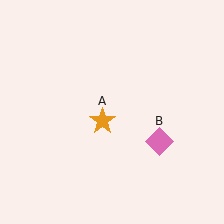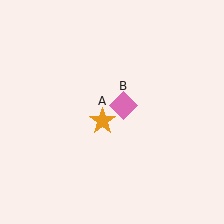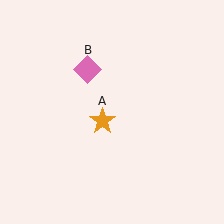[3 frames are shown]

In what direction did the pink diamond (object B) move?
The pink diamond (object B) moved up and to the left.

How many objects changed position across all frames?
1 object changed position: pink diamond (object B).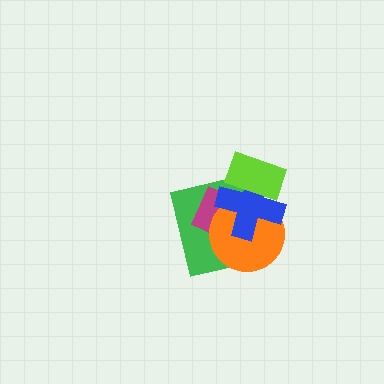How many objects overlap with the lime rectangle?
2 objects overlap with the lime rectangle.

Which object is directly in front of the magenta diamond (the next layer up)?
The orange circle is directly in front of the magenta diamond.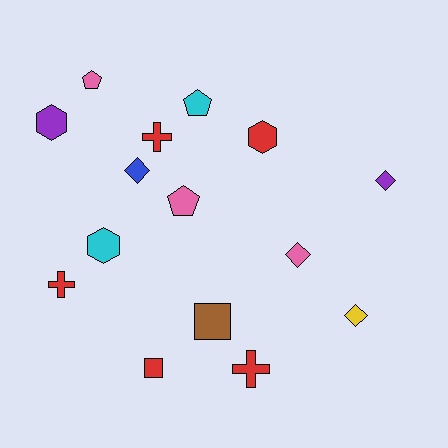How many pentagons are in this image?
There are 3 pentagons.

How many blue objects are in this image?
There is 1 blue object.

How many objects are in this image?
There are 15 objects.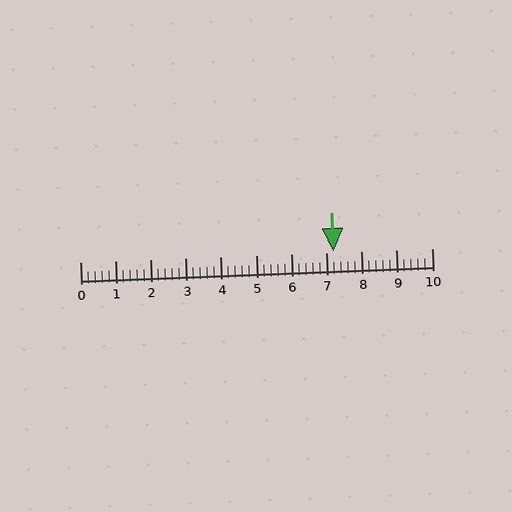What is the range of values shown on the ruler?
The ruler shows values from 0 to 10.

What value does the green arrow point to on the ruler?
The green arrow points to approximately 7.2.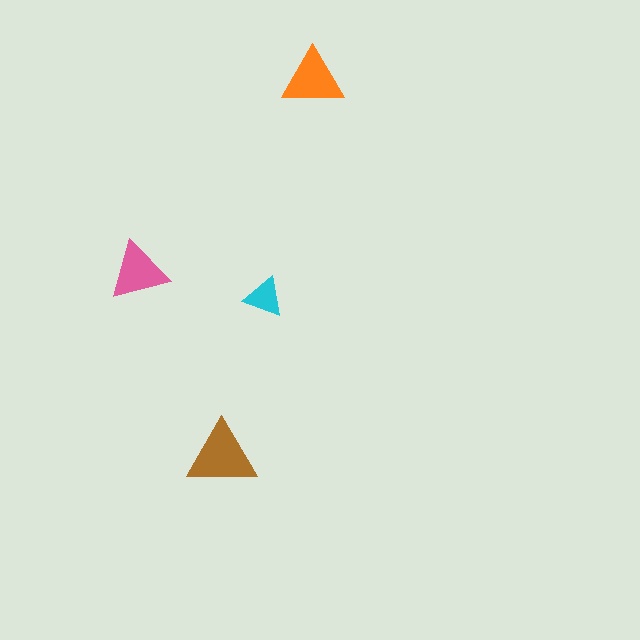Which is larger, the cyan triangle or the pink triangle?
The pink one.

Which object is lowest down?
The brown triangle is bottommost.